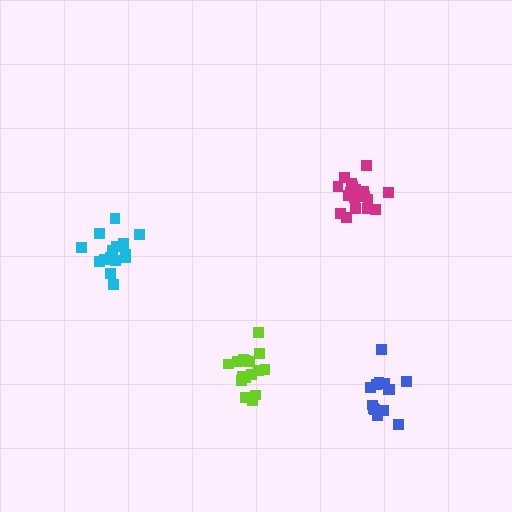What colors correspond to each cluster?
The clusters are colored: cyan, magenta, lime, blue.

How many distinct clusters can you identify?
There are 4 distinct clusters.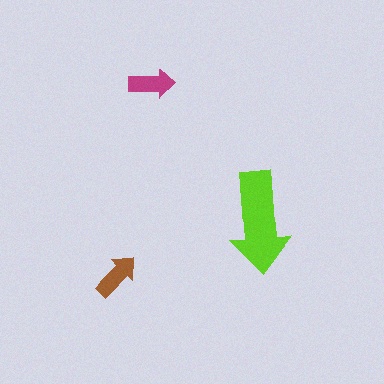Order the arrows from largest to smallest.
the lime one, the brown one, the magenta one.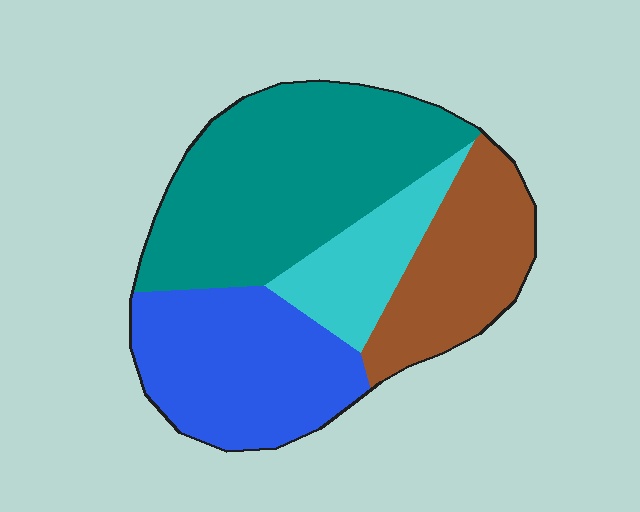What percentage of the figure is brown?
Brown takes up less than a quarter of the figure.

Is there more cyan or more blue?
Blue.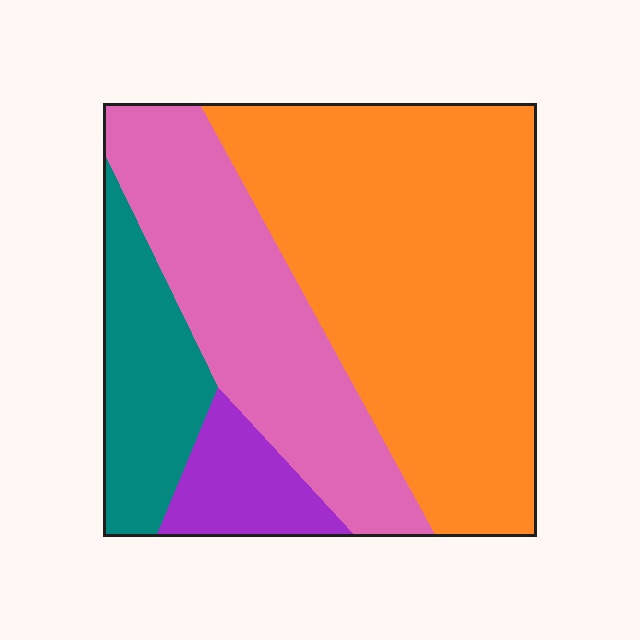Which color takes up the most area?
Orange, at roughly 50%.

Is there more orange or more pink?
Orange.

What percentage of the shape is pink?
Pink covers roughly 30% of the shape.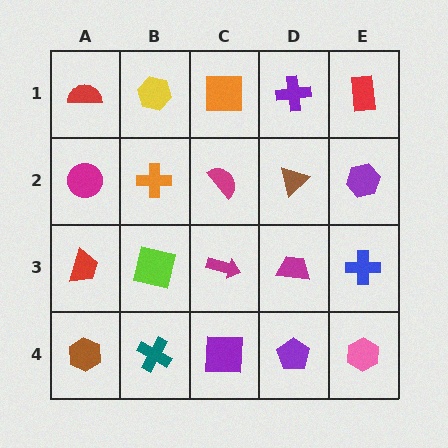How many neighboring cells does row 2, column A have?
3.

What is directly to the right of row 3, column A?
A lime square.